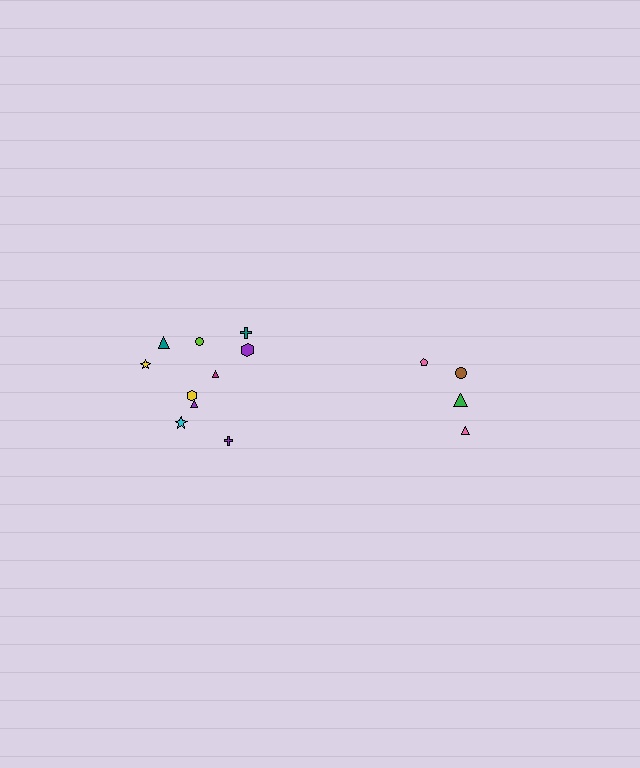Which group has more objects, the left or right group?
The left group.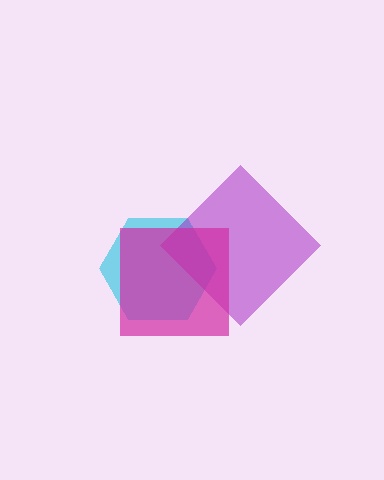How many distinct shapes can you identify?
There are 3 distinct shapes: a cyan hexagon, a purple diamond, a magenta square.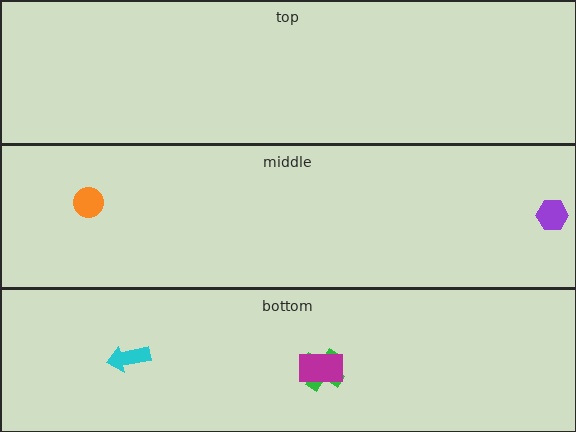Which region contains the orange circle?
The middle region.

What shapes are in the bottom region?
The cyan arrow, the green cross, the magenta rectangle.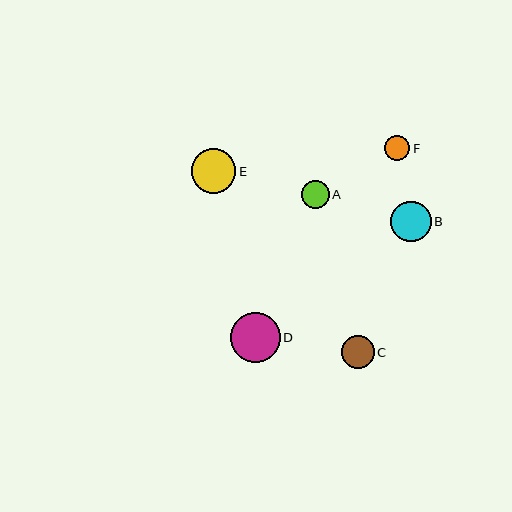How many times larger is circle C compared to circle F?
Circle C is approximately 1.3 times the size of circle F.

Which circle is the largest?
Circle D is the largest with a size of approximately 50 pixels.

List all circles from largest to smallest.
From largest to smallest: D, E, B, C, A, F.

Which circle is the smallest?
Circle F is the smallest with a size of approximately 25 pixels.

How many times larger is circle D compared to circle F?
Circle D is approximately 2.0 times the size of circle F.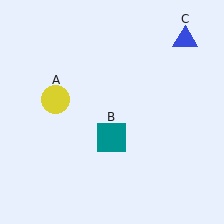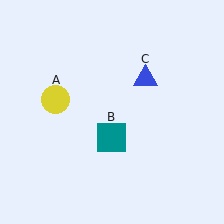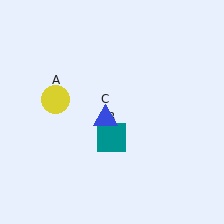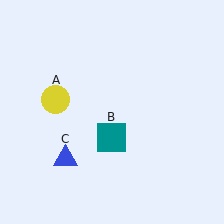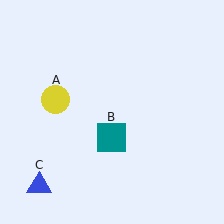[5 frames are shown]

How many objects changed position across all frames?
1 object changed position: blue triangle (object C).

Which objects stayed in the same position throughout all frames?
Yellow circle (object A) and teal square (object B) remained stationary.